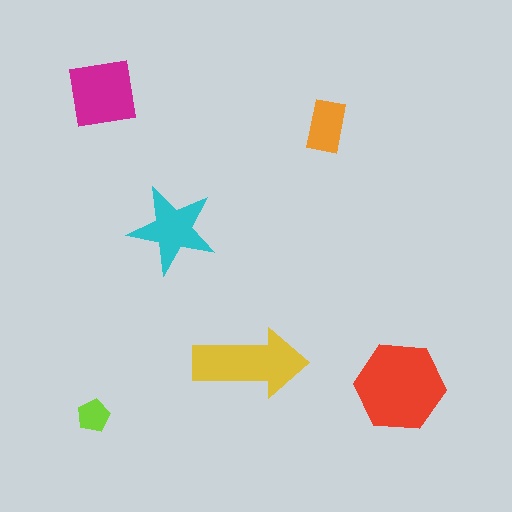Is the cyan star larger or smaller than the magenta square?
Smaller.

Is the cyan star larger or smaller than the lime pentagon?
Larger.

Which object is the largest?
The red hexagon.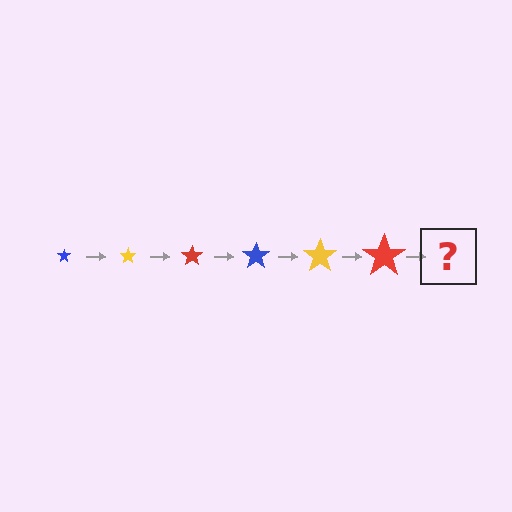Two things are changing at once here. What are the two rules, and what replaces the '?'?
The two rules are that the star grows larger each step and the color cycles through blue, yellow, and red. The '?' should be a blue star, larger than the previous one.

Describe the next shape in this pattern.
It should be a blue star, larger than the previous one.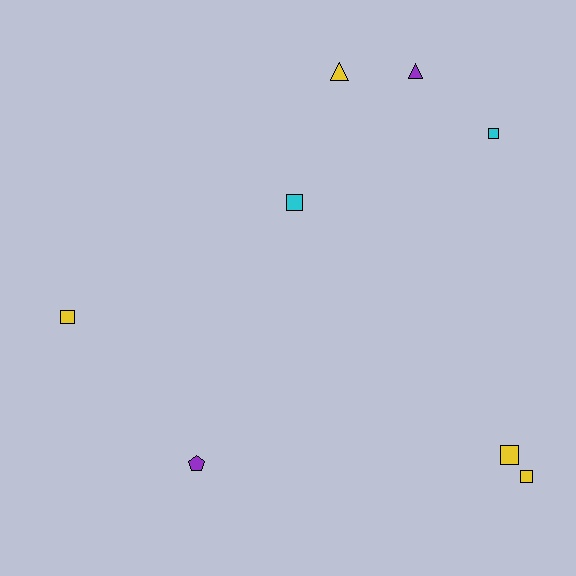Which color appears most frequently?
Yellow, with 4 objects.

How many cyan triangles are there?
There are no cyan triangles.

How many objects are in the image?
There are 8 objects.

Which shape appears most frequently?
Square, with 5 objects.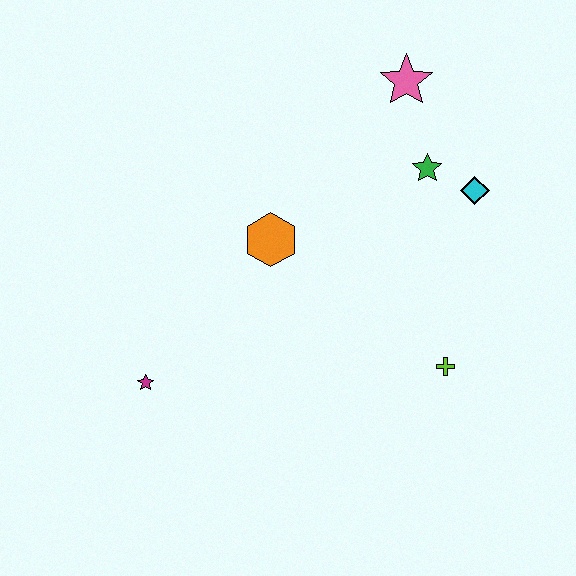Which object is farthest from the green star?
The magenta star is farthest from the green star.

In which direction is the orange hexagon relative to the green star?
The orange hexagon is to the left of the green star.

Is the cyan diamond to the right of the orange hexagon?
Yes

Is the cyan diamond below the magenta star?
No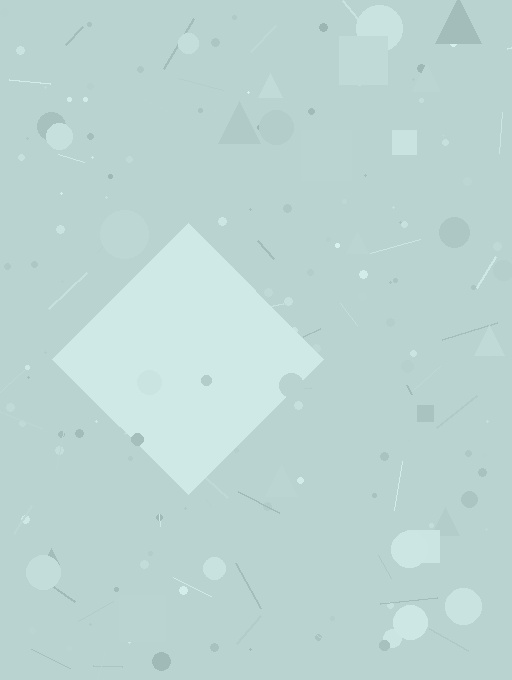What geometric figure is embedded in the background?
A diamond is embedded in the background.